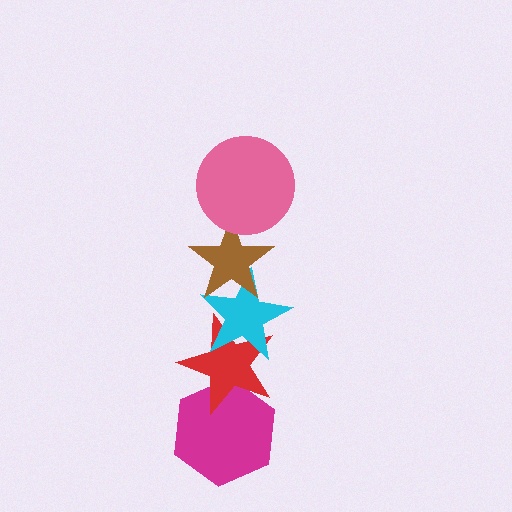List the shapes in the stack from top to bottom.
From top to bottom: the pink circle, the brown star, the cyan star, the red star, the magenta hexagon.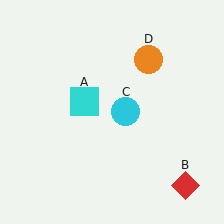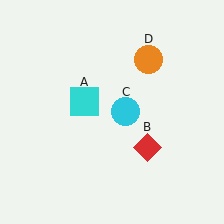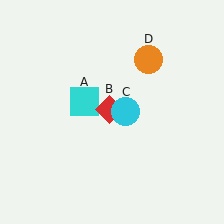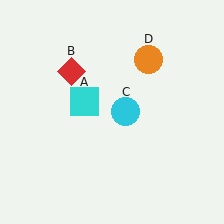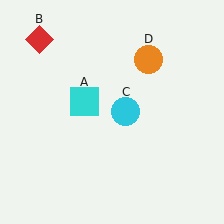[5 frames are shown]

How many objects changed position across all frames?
1 object changed position: red diamond (object B).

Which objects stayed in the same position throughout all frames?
Cyan square (object A) and cyan circle (object C) and orange circle (object D) remained stationary.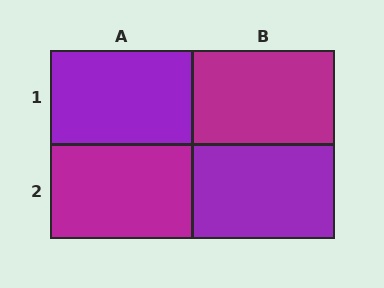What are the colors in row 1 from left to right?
Purple, magenta.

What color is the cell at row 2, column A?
Magenta.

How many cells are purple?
2 cells are purple.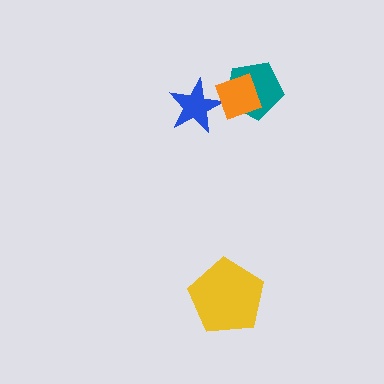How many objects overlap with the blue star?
1 object overlaps with the blue star.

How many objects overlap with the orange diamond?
2 objects overlap with the orange diamond.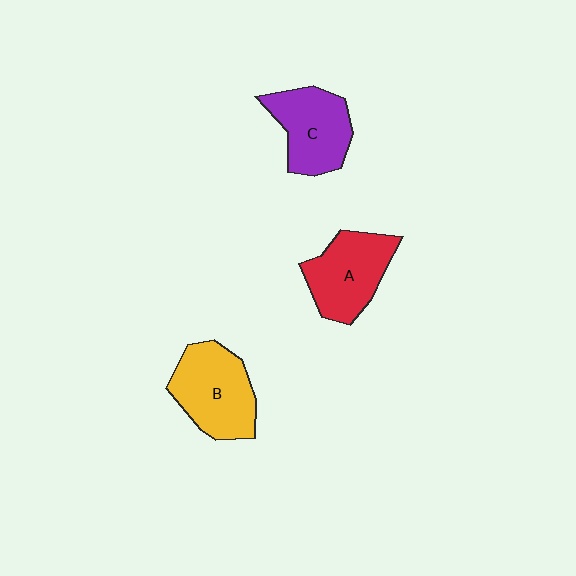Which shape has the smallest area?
Shape C (purple).